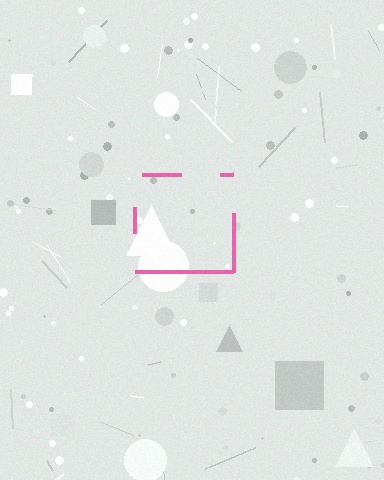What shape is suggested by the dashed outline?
The dashed outline suggests a square.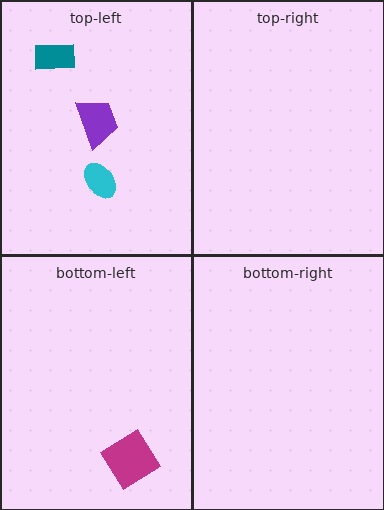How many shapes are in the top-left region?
3.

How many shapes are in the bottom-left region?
1.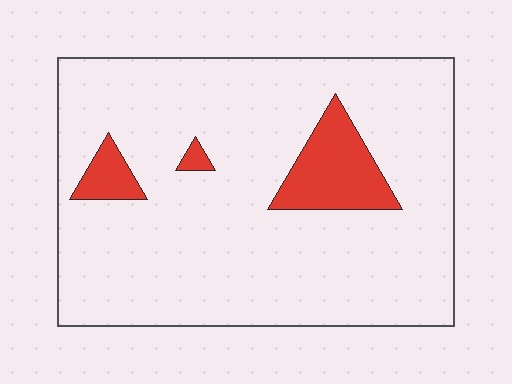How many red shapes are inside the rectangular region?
3.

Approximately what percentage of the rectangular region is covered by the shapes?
Approximately 10%.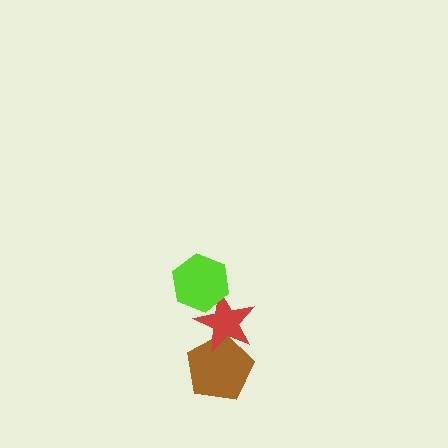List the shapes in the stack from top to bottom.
From top to bottom: the lime hexagon, the red star, the brown pentagon.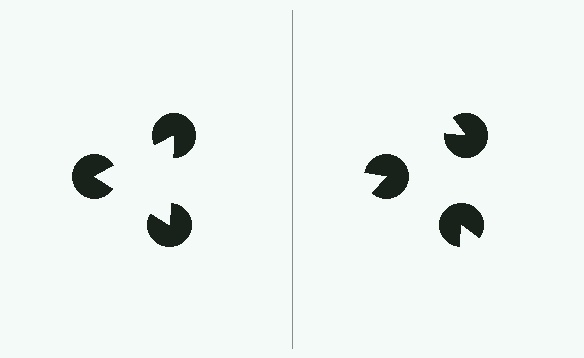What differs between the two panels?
The pac-man discs are positioned identically on both sides; only the wedge orientations differ. On the left they align to a triangle; on the right they are misaligned.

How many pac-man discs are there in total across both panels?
6 — 3 on each side.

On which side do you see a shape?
An illusory triangle appears on the left side. On the right side the wedge cuts are rotated, so no coherent shape forms.